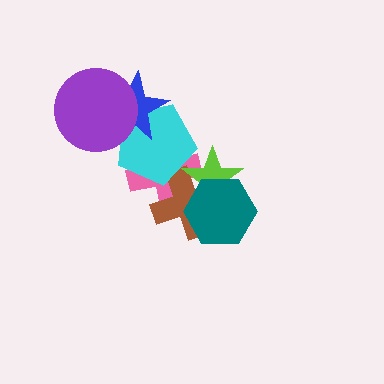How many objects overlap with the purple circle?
2 objects overlap with the purple circle.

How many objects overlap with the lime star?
4 objects overlap with the lime star.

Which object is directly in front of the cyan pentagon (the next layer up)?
The blue star is directly in front of the cyan pentagon.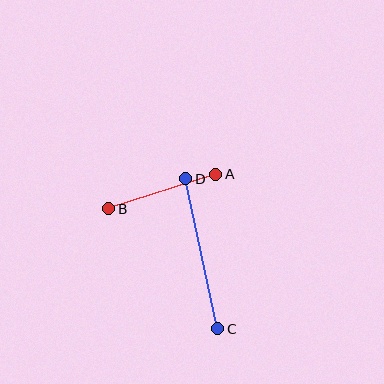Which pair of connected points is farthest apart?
Points C and D are farthest apart.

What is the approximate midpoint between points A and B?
The midpoint is at approximately (162, 192) pixels.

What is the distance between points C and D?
The distance is approximately 153 pixels.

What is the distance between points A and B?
The distance is approximately 112 pixels.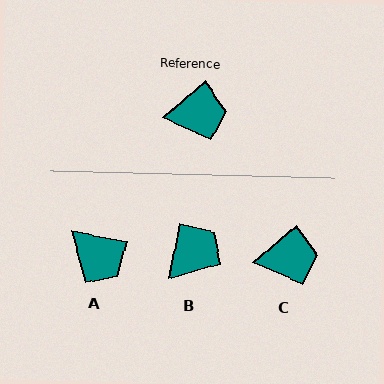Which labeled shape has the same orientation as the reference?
C.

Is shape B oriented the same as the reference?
No, it is off by about 40 degrees.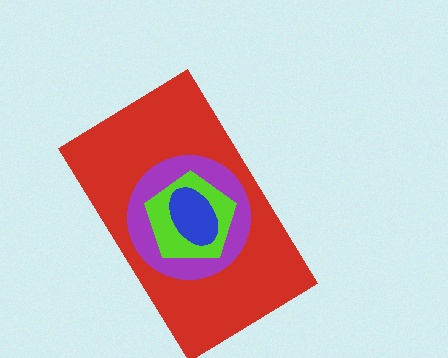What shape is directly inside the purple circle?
The lime pentagon.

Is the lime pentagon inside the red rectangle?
Yes.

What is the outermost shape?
The red rectangle.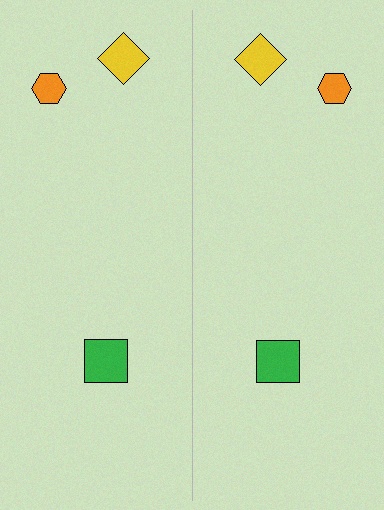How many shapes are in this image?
There are 6 shapes in this image.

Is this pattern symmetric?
Yes, this pattern has bilateral (reflection) symmetry.